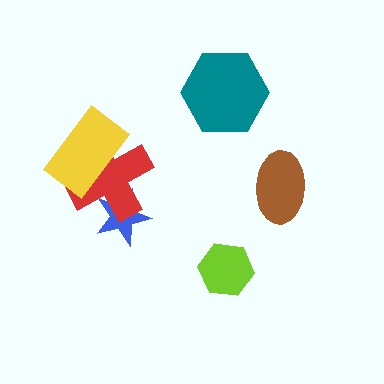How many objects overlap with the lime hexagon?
0 objects overlap with the lime hexagon.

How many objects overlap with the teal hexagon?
0 objects overlap with the teal hexagon.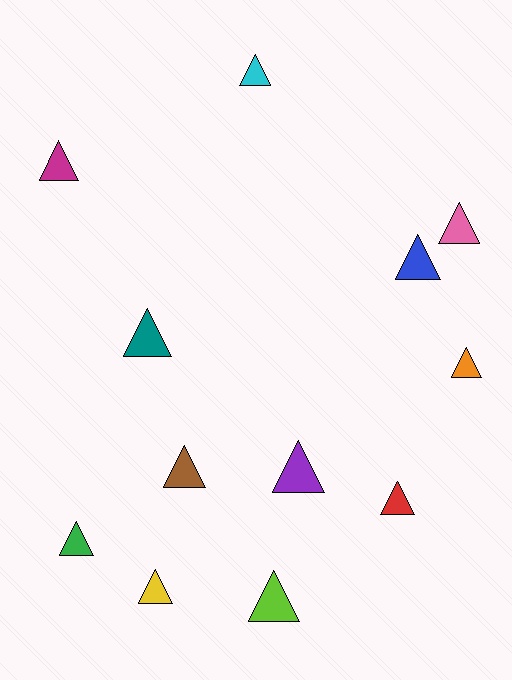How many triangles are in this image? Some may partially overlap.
There are 12 triangles.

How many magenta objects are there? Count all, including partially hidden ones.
There is 1 magenta object.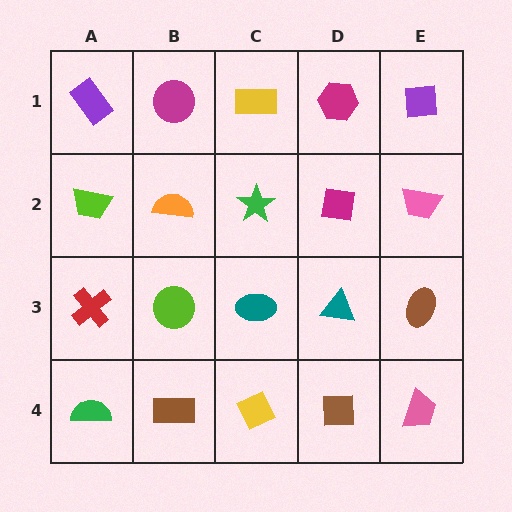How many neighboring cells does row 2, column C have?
4.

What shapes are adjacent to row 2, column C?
A yellow rectangle (row 1, column C), a teal ellipse (row 3, column C), an orange semicircle (row 2, column B), a magenta square (row 2, column D).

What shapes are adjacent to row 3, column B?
An orange semicircle (row 2, column B), a brown rectangle (row 4, column B), a red cross (row 3, column A), a teal ellipse (row 3, column C).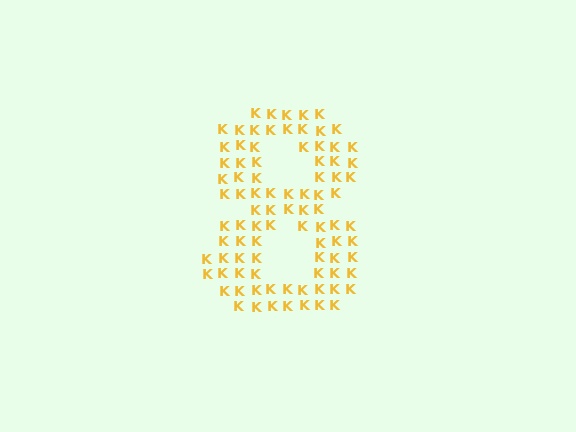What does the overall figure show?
The overall figure shows the digit 8.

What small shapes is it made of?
It is made of small letter K's.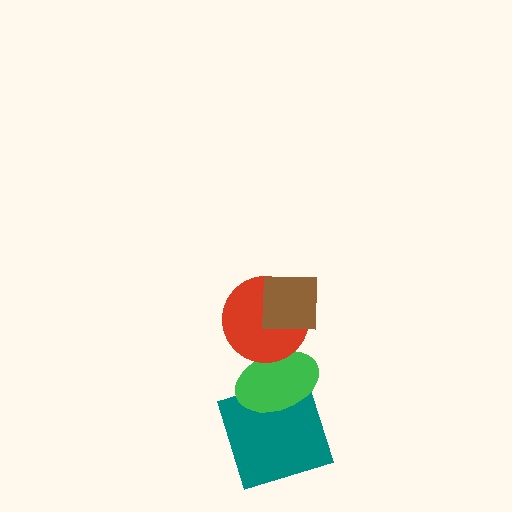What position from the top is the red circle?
The red circle is 2nd from the top.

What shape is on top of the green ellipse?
The red circle is on top of the green ellipse.